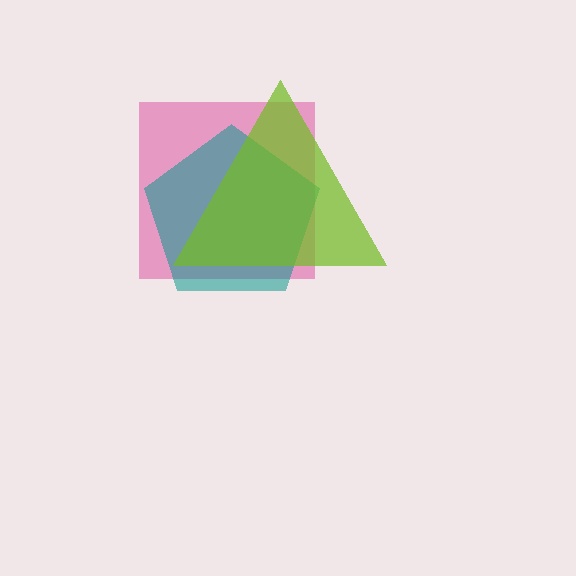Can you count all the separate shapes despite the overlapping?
Yes, there are 3 separate shapes.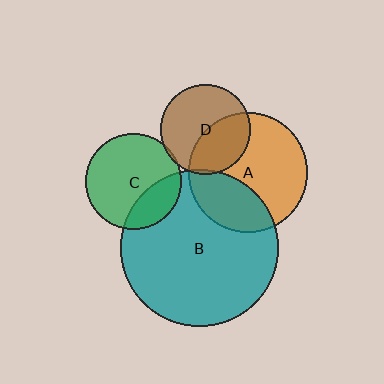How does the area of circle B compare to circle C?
Approximately 2.7 times.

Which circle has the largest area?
Circle B (teal).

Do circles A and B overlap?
Yes.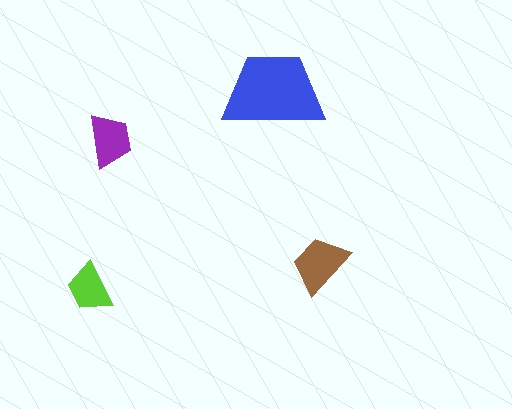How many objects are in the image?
There are 4 objects in the image.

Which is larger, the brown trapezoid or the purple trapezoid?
The brown one.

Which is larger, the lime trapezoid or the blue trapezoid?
The blue one.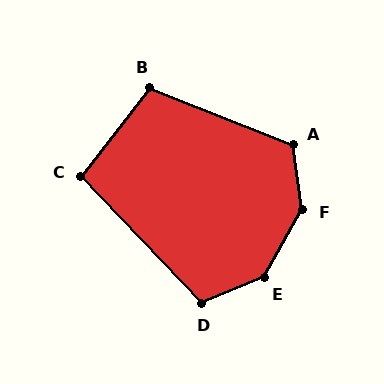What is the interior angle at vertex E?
Approximately 142 degrees (obtuse).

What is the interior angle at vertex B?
Approximately 107 degrees (obtuse).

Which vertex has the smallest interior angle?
C, at approximately 99 degrees.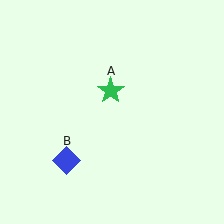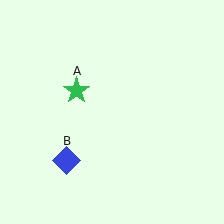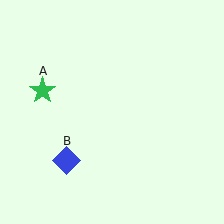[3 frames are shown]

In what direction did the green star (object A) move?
The green star (object A) moved left.